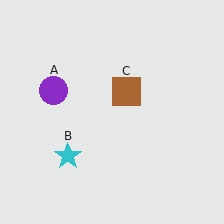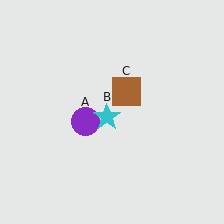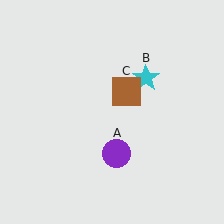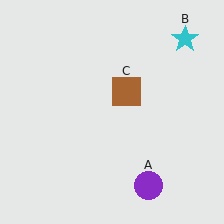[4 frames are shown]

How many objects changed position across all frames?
2 objects changed position: purple circle (object A), cyan star (object B).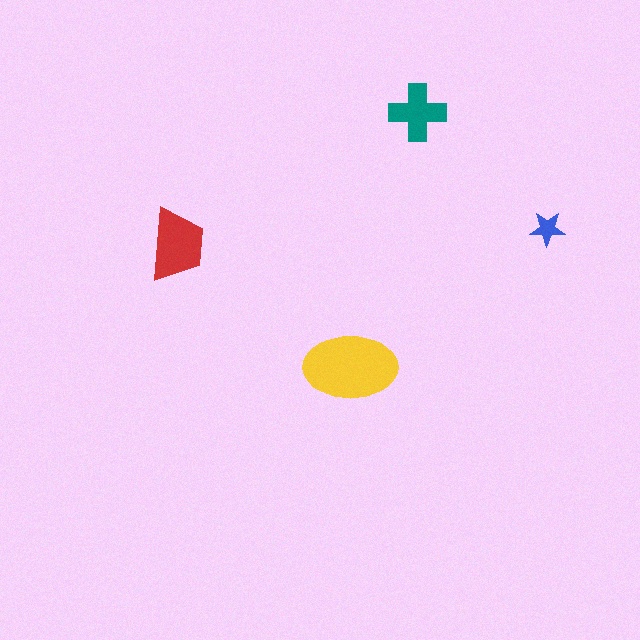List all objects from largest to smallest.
The yellow ellipse, the red trapezoid, the teal cross, the blue star.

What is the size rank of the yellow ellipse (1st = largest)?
1st.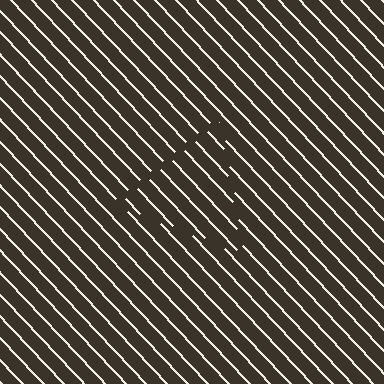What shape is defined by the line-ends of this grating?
An illusory triangle. The interior of the shape contains the same grating, shifted by half a period — the contour is defined by the phase discontinuity where line-ends from the inner and outer gratings abut.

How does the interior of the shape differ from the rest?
The interior of the shape contains the same grating, shifted by half a period — the contour is defined by the phase discontinuity where line-ends from the inner and outer gratings abut.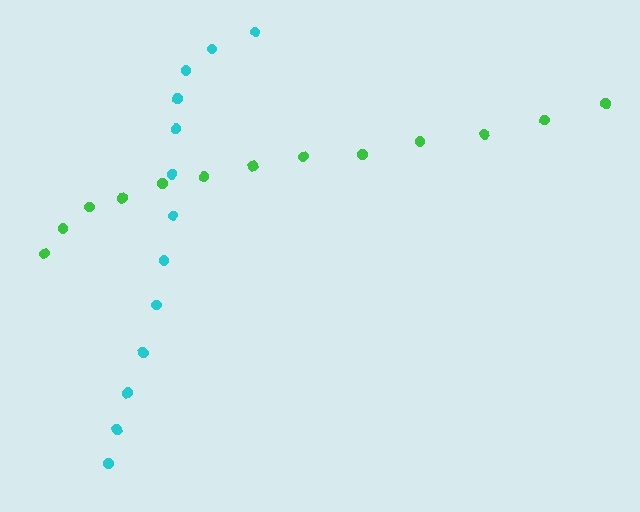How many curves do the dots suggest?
There are 2 distinct paths.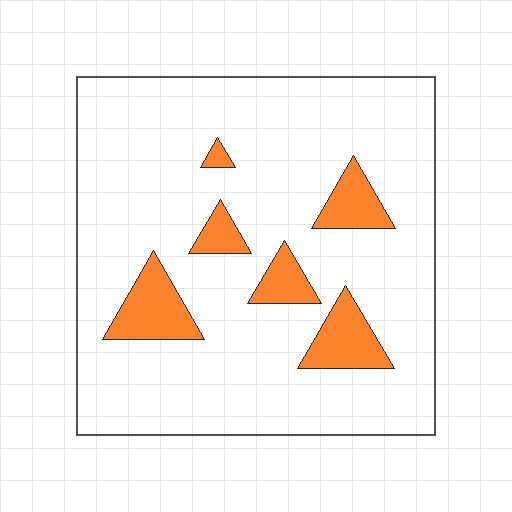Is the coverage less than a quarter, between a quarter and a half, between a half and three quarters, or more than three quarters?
Less than a quarter.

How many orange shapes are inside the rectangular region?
6.